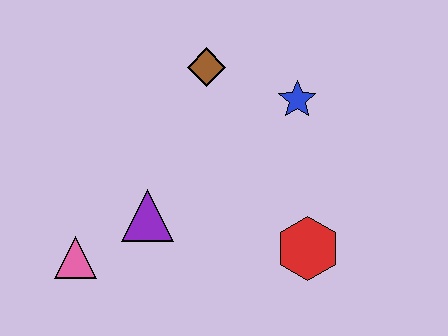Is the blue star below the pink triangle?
No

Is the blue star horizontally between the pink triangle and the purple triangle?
No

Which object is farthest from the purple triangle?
The blue star is farthest from the purple triangle.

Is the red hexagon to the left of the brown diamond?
No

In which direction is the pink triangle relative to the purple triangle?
The pink triangle is to the left of the purple triangle.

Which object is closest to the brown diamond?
The blue star is closest to the brown diamond.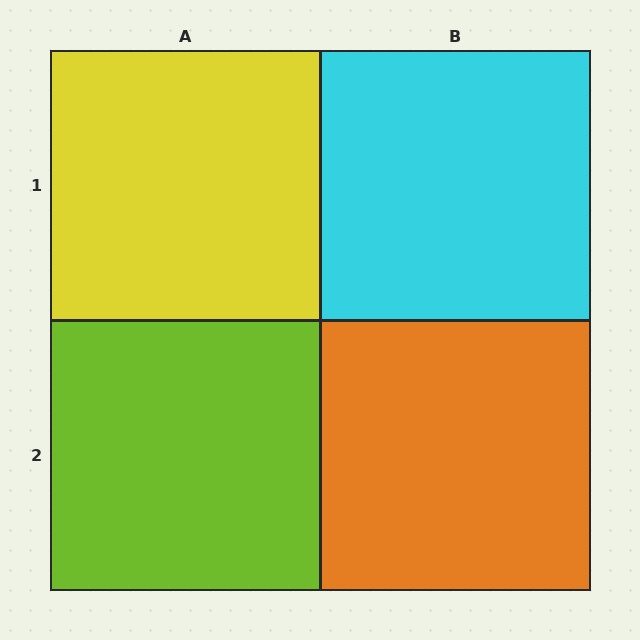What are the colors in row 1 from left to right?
Yellow, cyan.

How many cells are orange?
1 cell is orange.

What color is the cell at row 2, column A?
Lime.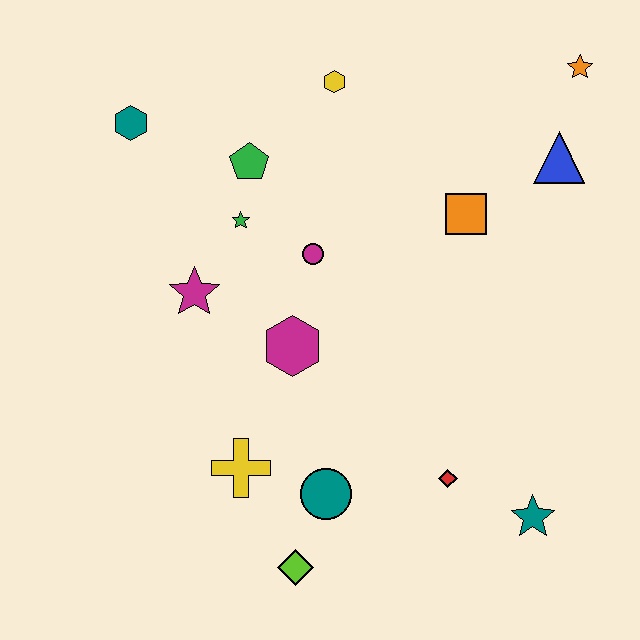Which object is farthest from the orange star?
The lime diamond is farthest from the orange star.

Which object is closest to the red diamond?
The teal star is closest to the red diamond.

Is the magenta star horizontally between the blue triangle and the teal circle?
No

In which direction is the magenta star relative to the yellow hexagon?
The magenta star is below the yellow hexagon.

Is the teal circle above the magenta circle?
No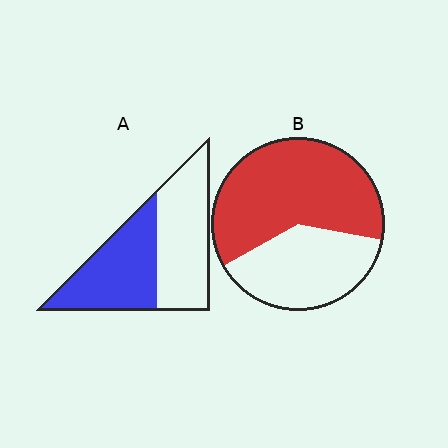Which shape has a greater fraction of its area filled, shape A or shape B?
Shape B.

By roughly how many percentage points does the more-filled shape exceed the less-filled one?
By roughly 15 percentage points (B over A).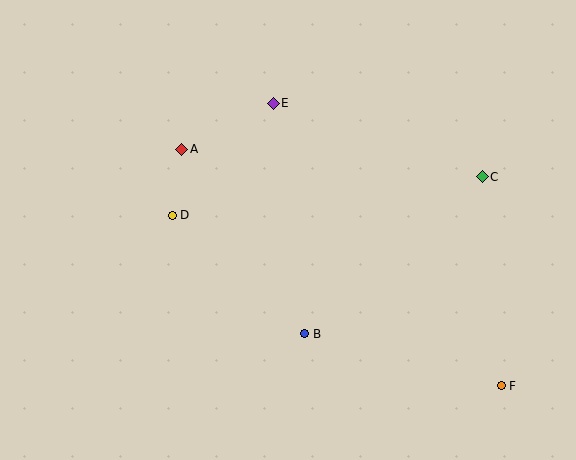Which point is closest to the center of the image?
Point B at (305, 334) is closest to the center.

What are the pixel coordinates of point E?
Point E is at (273, 103).